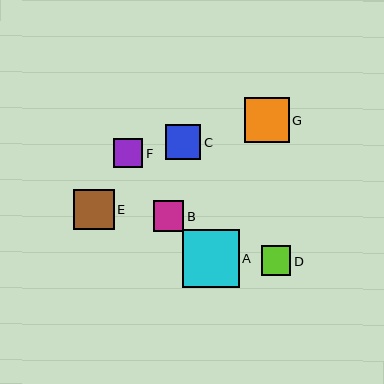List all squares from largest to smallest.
From largest to smallest: A, G, E, C, B, F, D.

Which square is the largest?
Square A is the largest with a size of approximately 57 pixels.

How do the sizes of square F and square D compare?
Square F and square D are approximately the same size.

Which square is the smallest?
Square D is the smallest with a size of approximately 29 pixels.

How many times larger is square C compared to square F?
Square C is approximately 1.2 times the size of square F.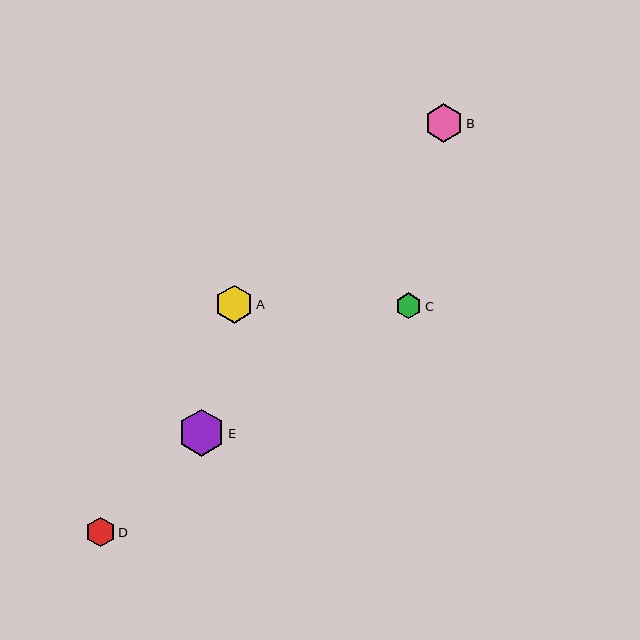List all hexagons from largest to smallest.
From largest to smallest: E, A, B, D, C.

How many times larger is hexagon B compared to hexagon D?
Hexagon B is approximately 1.3 times the size of hexagon D.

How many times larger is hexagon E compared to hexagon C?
Hexagon E is approximately 1.8 times the size of hexagon C.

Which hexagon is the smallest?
Hexagon C is the smallest with a size of approximately 26 pixels.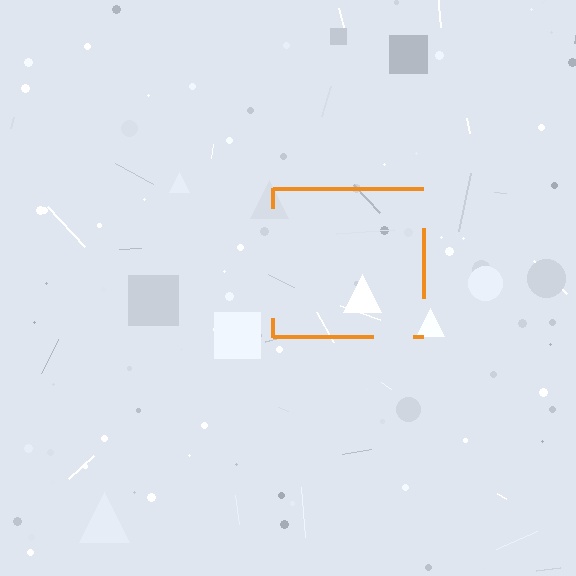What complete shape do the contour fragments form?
The contour fragments form a square.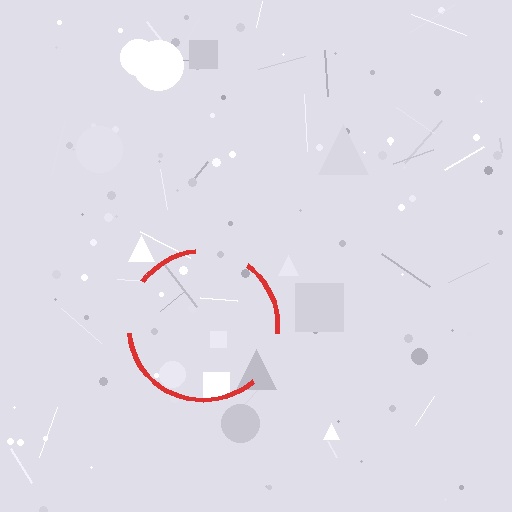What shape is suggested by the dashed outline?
The dashed outline suggests a circle.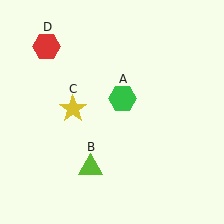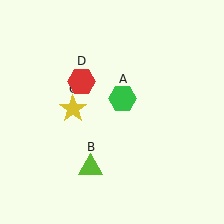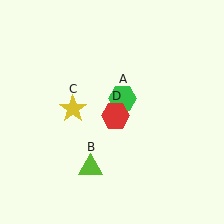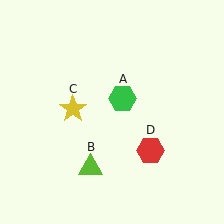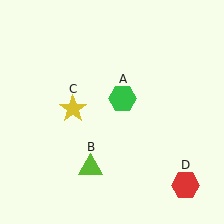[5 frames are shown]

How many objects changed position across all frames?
1 object changed position: red hexagon (object D).